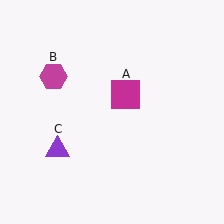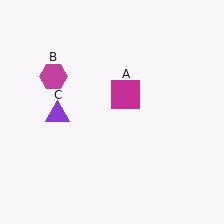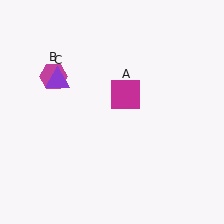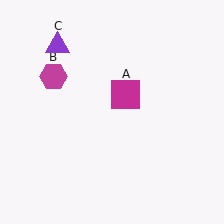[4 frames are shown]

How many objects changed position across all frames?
1 object changed position: purple triangle (object C).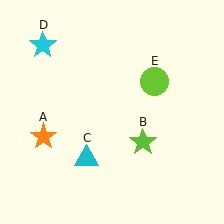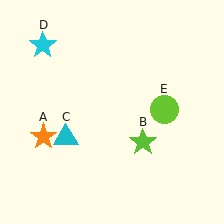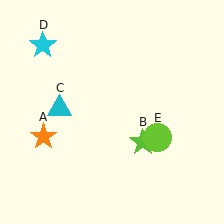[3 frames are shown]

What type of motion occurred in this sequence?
The cyan triangle (object C), lime circle (object E) rotated clockwise around the center of the scene.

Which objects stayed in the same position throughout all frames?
Orange star (object A) and lime star (object B) and cyan star (object D) remained stationary.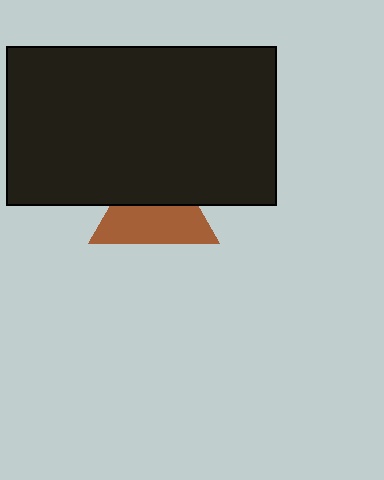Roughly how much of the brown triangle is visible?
About half of it is visible (roughly 55%).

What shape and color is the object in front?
The object in front is a black rectangle.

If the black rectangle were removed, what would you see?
You would see the complete brown triangle.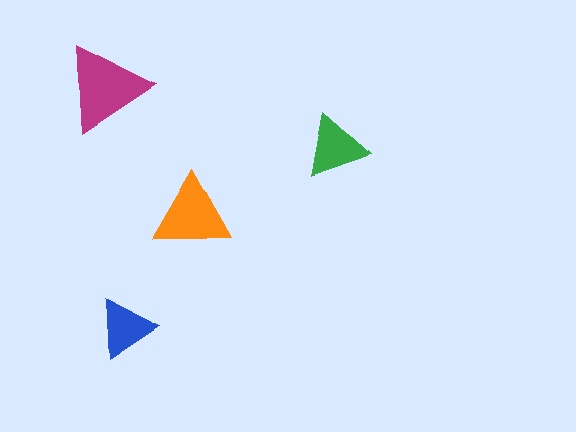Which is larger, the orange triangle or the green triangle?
The orange one.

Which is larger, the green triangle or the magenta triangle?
The magenta one.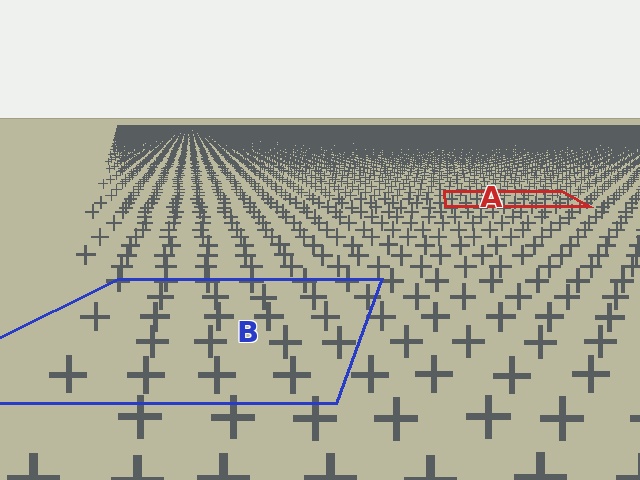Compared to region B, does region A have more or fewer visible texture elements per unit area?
Region A has more texture elements per unit area — they are packed more densely because it is farther away.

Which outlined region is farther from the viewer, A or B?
Region A is farther from the viewer — the texture elements inside it appear smaller and more densely packed.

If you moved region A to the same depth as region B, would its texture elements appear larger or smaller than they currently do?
They would appear larger. At a closer depth, the same texture elements are projected at a bigger on-screen size.